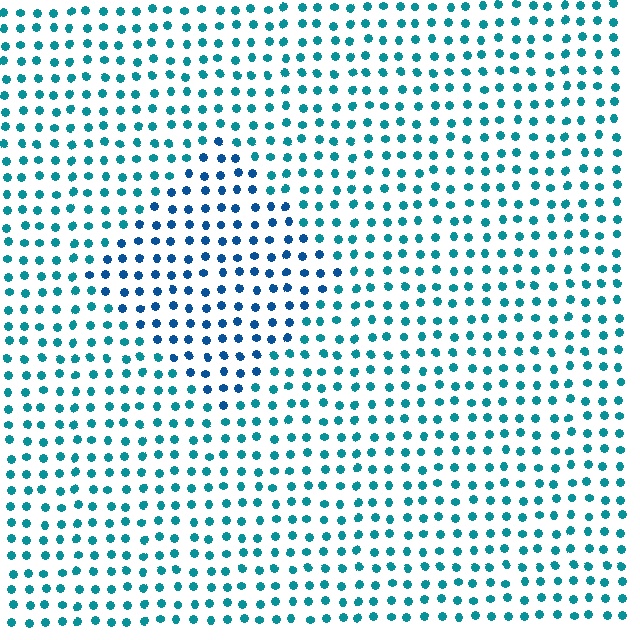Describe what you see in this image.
The image is filled with small teal elements in a uniform arrangement. A diamond-shaped region is visible where the elements are tinted to a slightly different hue, forming a subtle color boundary.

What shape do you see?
I see a diamond.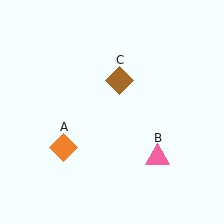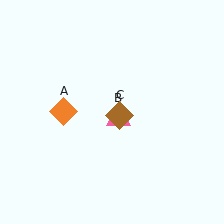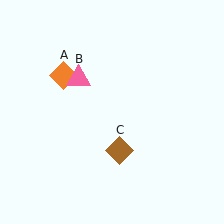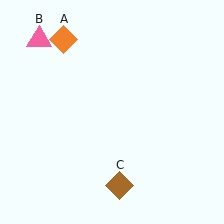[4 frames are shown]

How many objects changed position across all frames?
3 objects changed position: orange diamond (object A), pink triangle (object B), brown diamond (object C).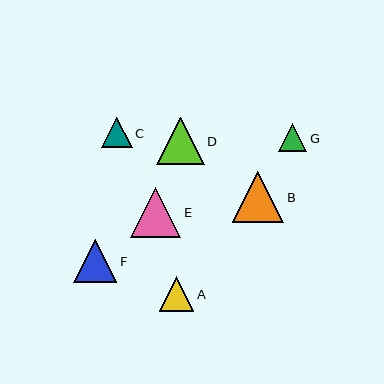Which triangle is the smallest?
Triangle G is the smallest with a size of approximately 29 pixels.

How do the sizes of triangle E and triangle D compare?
Triangle E and triangle D are approximately the same size.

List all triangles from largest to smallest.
From largest to smallest: B, E, D, F, A, C, G.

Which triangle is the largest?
Triangle B is the largest with a size of approximately 51 pixels.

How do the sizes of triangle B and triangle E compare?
Triangle B and triangle E are approximately the same size.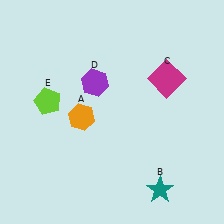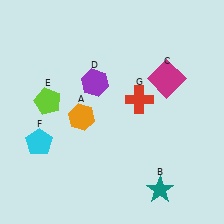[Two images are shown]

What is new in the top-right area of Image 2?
A red cross (G) was added in the top-right area of Image 2.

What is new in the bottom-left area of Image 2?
A cyan pentagon (F) was added in the bottom-left area of Image 2.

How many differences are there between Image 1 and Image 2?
There are 2 differences between the two images.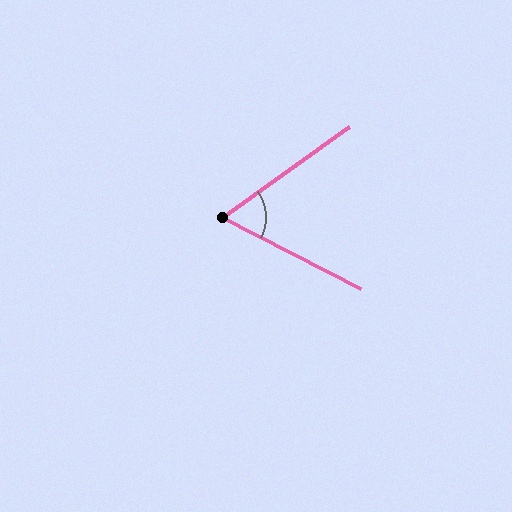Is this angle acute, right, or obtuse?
It is acute.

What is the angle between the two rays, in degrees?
Approximately 63 degrees.